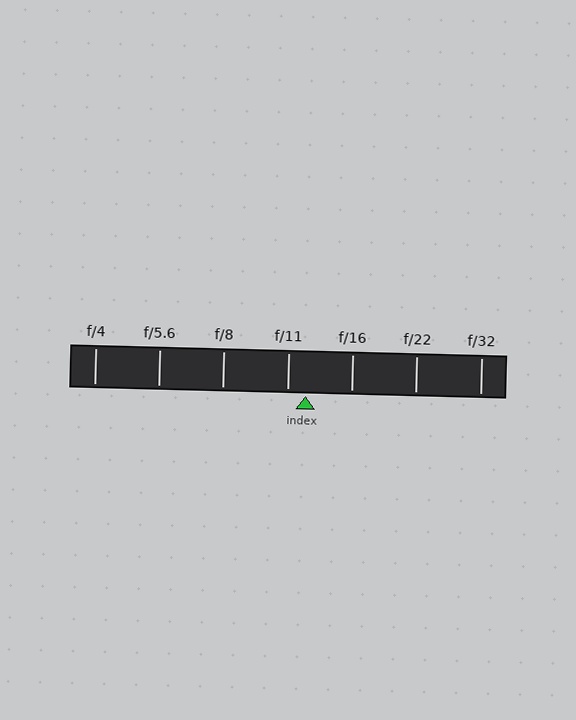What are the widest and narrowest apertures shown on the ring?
The widest aperture shown is f/4 and the narrowest is f/32.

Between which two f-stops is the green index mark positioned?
The index mark is between f/11 and f/16.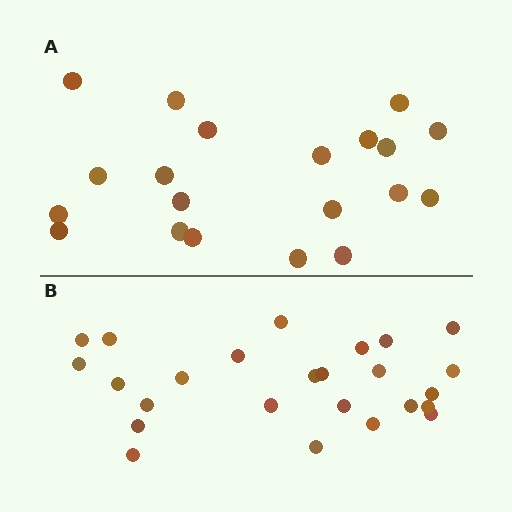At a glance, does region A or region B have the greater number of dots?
Region B (the bottom region) has more dots.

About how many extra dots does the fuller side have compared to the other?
Region B has about 5 more dots than region A.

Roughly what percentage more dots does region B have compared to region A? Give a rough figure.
About 25% more.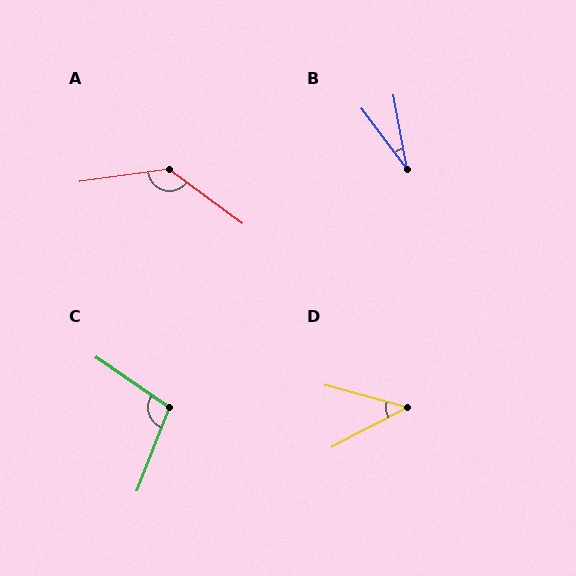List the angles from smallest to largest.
B (27°), D (43°), C (103°), A (135°).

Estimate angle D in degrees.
Approximately 43 degrees.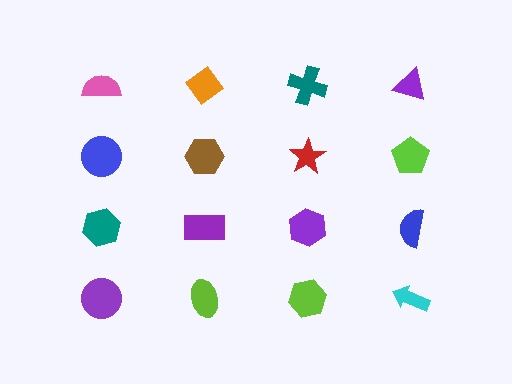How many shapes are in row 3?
4 shapes.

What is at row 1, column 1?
A pink semicircle.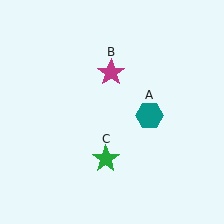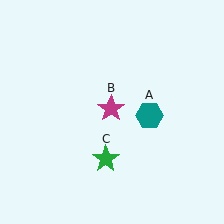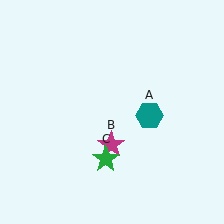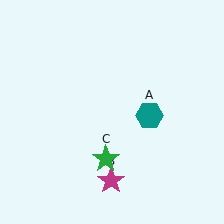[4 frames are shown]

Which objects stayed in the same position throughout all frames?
Teal hexagon (object A) and green star (object C) remained stationary.